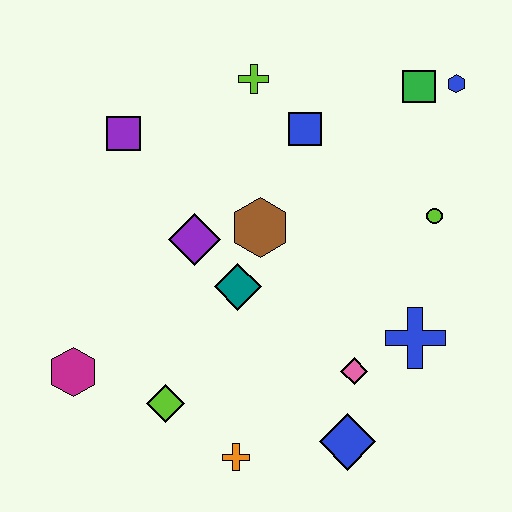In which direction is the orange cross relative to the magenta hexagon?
The orange cross is to the right of the magenta hexagon.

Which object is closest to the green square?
The blue hexagon is closest to the green square.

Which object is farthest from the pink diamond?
The purple square is farthest from the pink diamond.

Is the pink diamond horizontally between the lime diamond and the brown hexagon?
No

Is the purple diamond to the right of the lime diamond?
Yes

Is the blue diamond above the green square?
No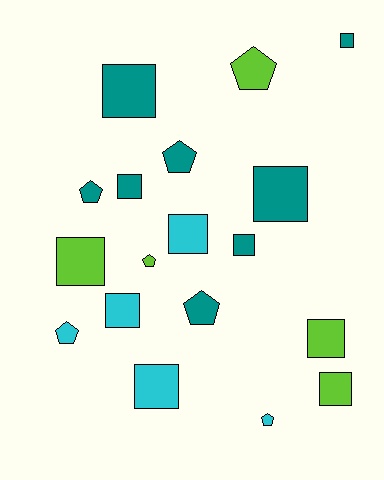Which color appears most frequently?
Teal, with 8 objects.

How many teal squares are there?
There are 5 teal squares.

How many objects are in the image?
There are 18 objects.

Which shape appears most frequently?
Square, with 11 objects.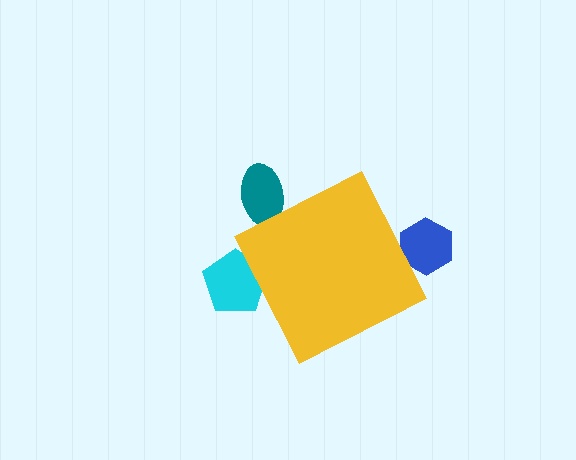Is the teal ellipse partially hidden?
Yes, the teal ellipse is partially hidden behind the yellow diamond.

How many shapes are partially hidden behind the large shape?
3 shapes are partially hidden.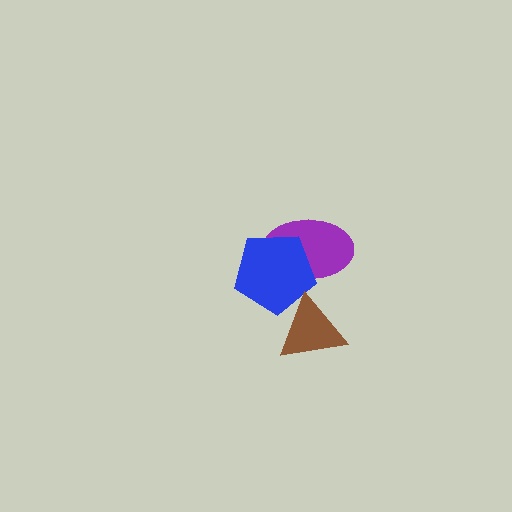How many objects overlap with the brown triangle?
1 object overlaps with the brown triangle.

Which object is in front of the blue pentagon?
The brown triangle is in front of the blue pentagon.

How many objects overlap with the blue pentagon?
2 objects overlap with the blue pentagon.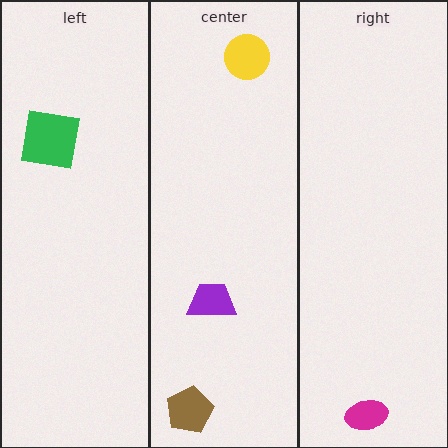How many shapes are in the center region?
3.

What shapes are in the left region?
The green square.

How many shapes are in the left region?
1.